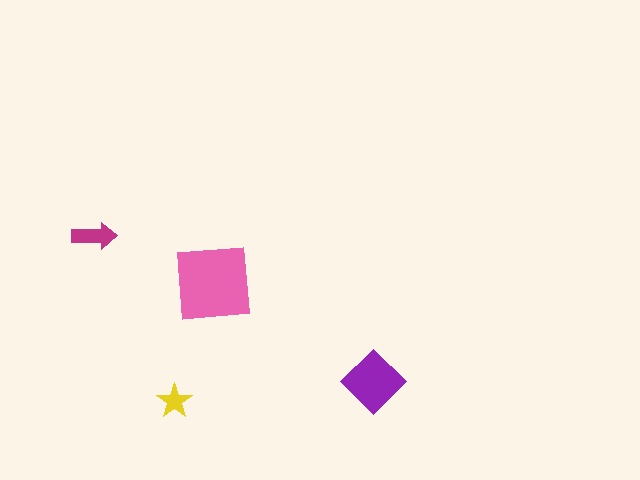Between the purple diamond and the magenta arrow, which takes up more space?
The purple diamond.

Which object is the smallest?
The yellow star.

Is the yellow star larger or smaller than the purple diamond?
Smaller.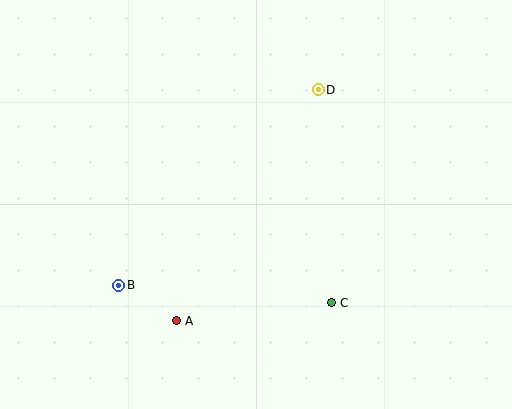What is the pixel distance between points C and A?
The distance between C and A is 156 pixels.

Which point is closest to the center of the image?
Point C at (332, 303) is closest to the center.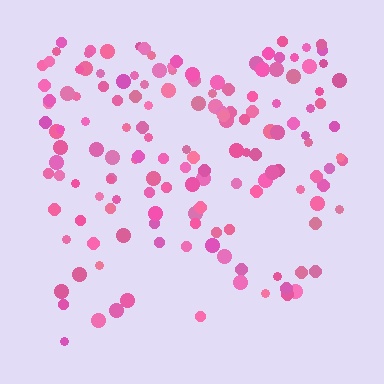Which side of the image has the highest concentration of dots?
The top.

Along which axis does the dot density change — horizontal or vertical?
Vertical.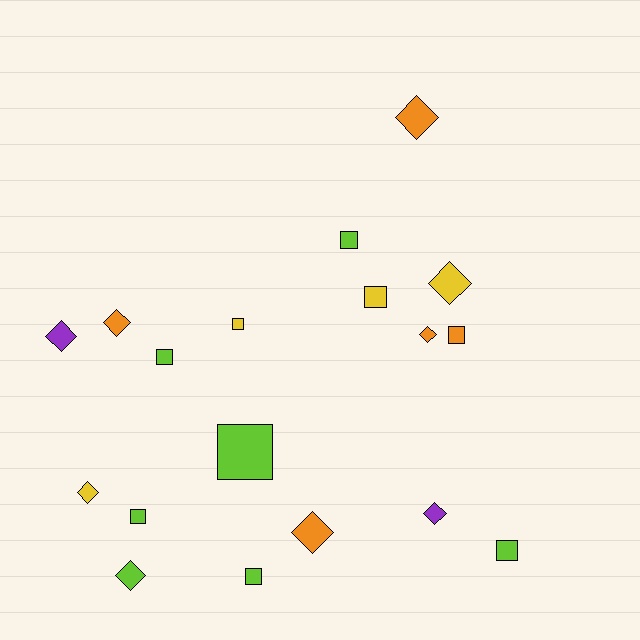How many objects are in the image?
There are 18 objects.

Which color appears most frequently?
Lime, with 7 objects.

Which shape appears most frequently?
Square, with 9 objects.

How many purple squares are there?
There are no purple squares.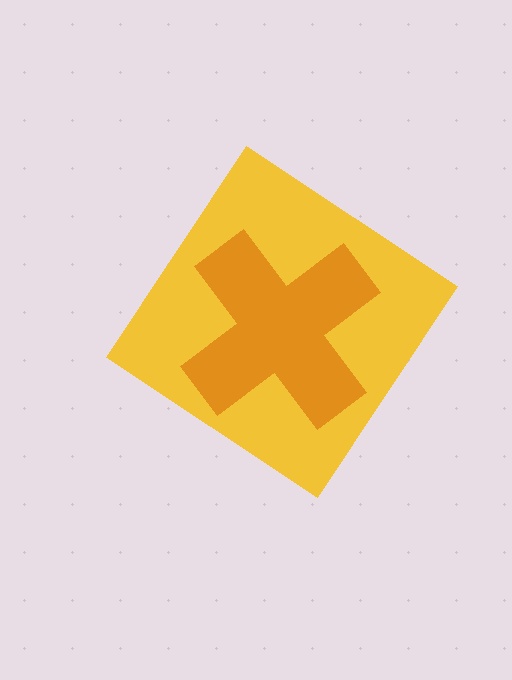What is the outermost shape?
The yellow diamond.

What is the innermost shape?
The orange cross.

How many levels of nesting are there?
2.